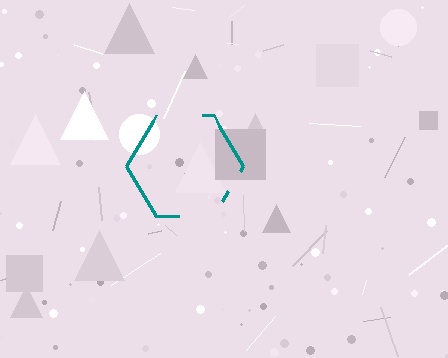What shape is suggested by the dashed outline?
The dashed outline suggests a hexagon.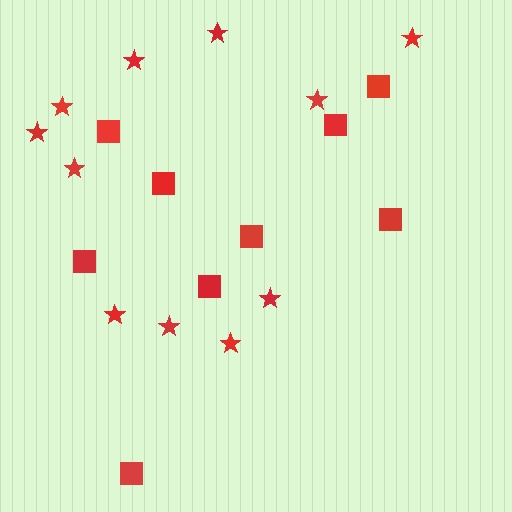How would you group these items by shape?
There are 2 groups: one group of squares (9) and one group of stars (11).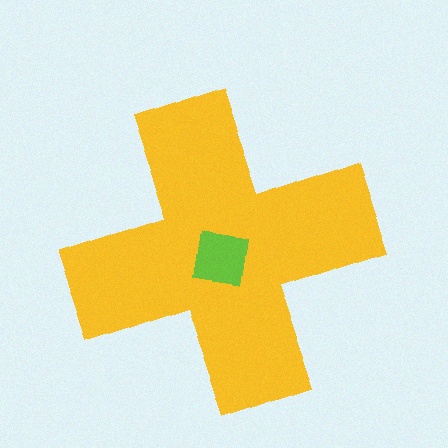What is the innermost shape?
The lime square.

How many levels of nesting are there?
2.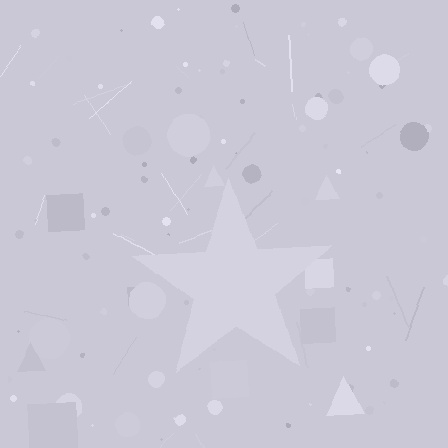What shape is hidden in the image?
A star is hidden in the image.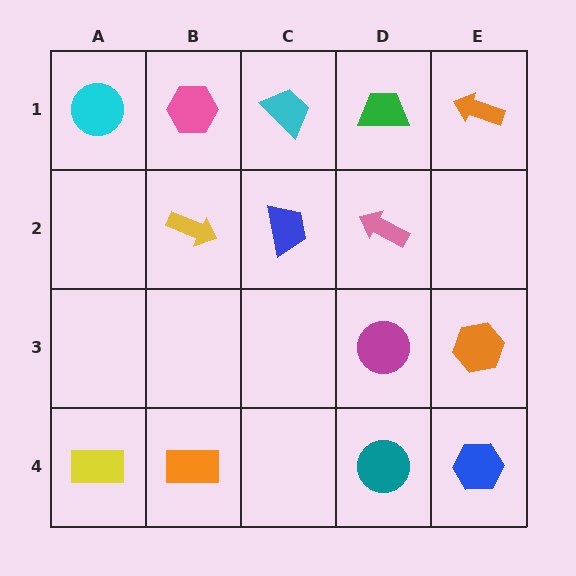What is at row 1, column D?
A green trapezoid.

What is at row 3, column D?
A magenta circle.